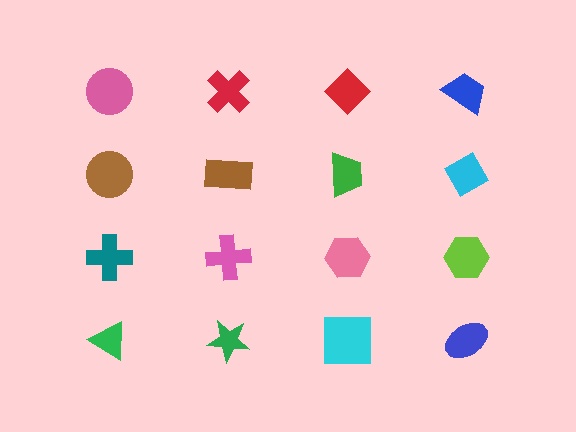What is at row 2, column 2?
A brown rectangle.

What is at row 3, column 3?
A pink hexagon.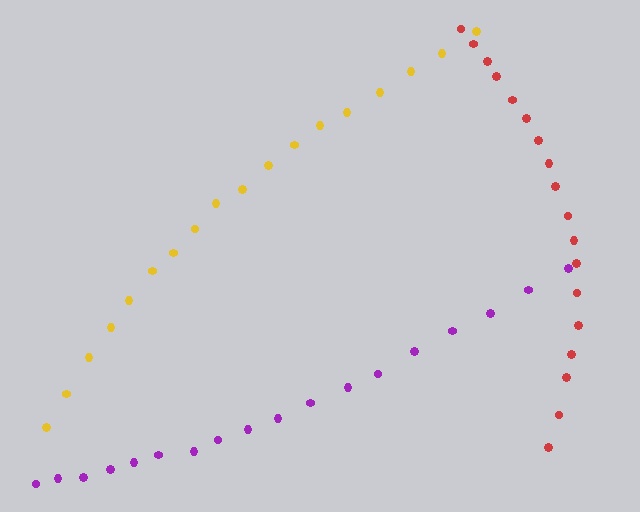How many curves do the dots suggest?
There are 3 distinct paths.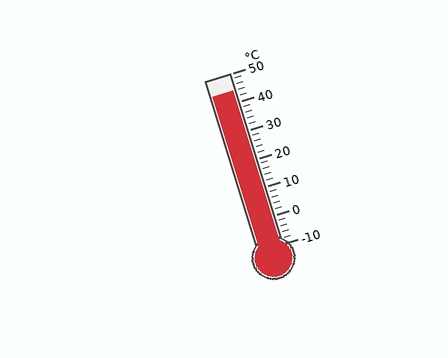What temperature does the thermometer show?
The thermometer shows approximately 44°C.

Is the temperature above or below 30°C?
The temperature is above 30°C.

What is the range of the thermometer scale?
The thermometer scale ranges from -10°C to 50°C.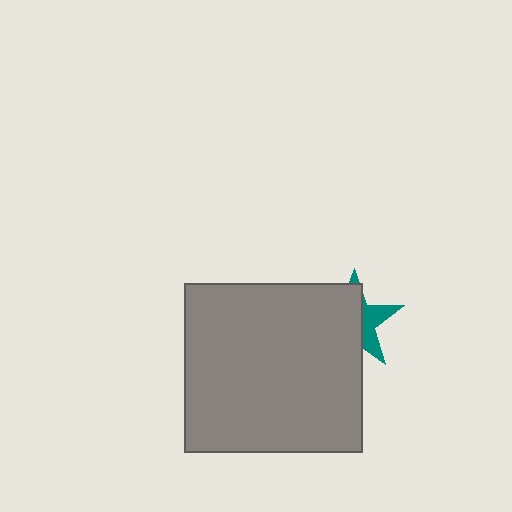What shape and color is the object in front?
The object in front is a gray rectangle.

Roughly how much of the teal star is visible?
A small part of it is visible (roughly 35%).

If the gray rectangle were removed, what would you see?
You would see the complete teal star.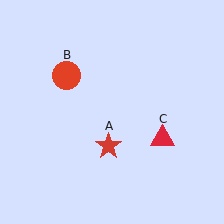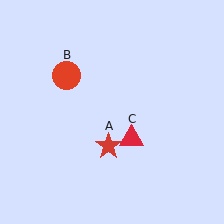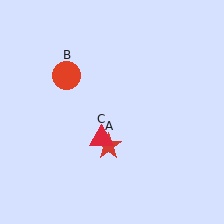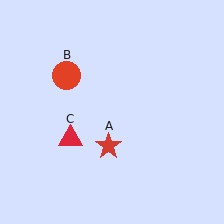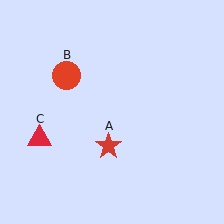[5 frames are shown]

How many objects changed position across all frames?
1 object changed position: red triangle (object C).